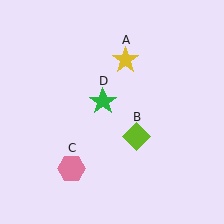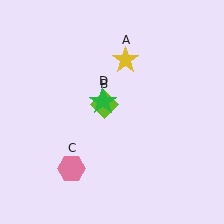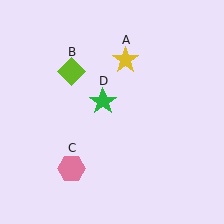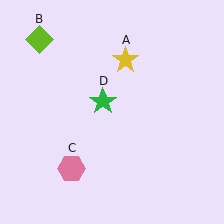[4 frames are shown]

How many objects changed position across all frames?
1 object changed position: lime diamond (object B).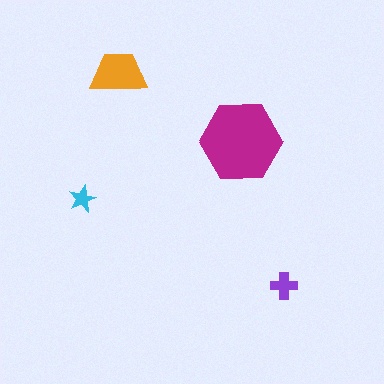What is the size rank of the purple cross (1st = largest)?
3rd.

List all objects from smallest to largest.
The cyan star, the purple cross, the orange trapezoid, the magenta hexagon.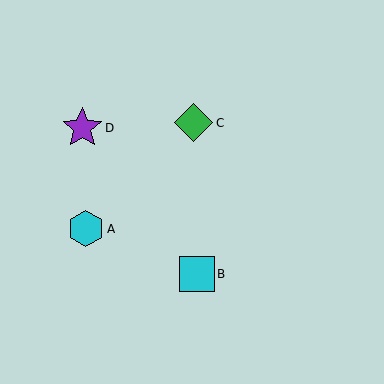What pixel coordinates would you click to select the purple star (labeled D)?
Click at (82, 128) to select the purple star D.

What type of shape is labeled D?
Shape D is a purple star.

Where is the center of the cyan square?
The center of the cyan square is at (197, 274).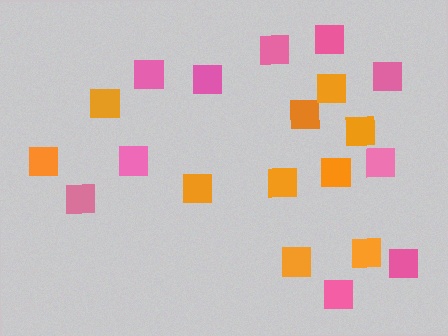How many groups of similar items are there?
There are 2 groups: one group of pink squares (10) and one group of orange squares (10).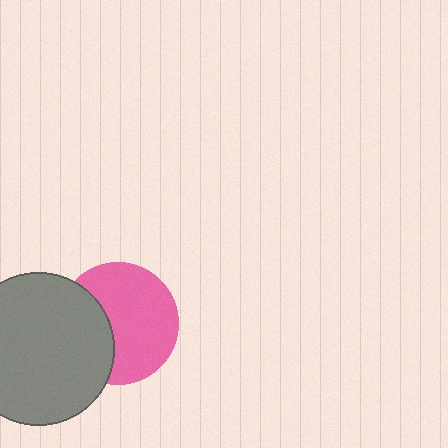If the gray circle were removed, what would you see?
You would see the complete pink circle.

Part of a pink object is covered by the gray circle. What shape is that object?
It is a circle.